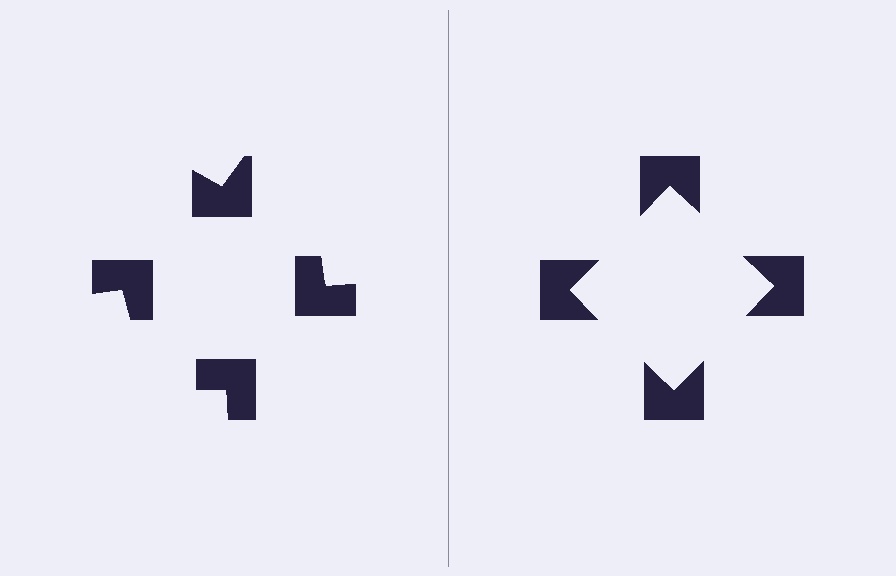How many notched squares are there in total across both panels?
8 — 4 on each side.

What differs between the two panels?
The notched squares are positioned identically on both sides; only the wedge orientations differ. On the right they align to a square; on the left they are misaligned.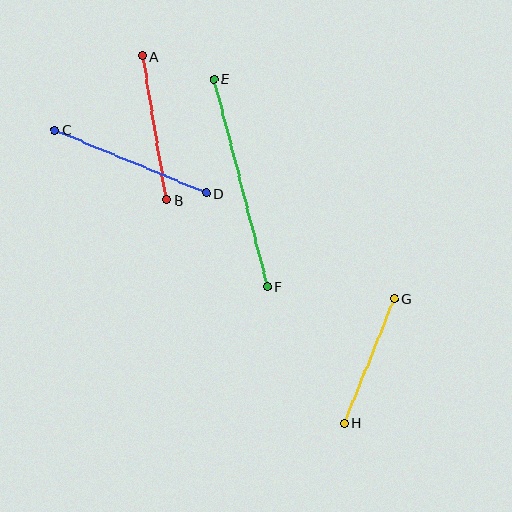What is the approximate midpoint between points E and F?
The midpoint is at approximately (240, 183) pixels.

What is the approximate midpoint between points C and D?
The midpoint is at approximately (130, 161) pixels.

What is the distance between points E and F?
The distance is approximately 215 pixels.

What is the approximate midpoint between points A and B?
The midpoint is at approximately (154, 128) pixels.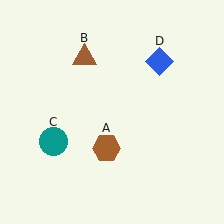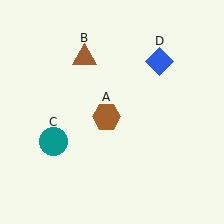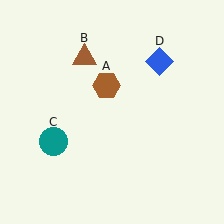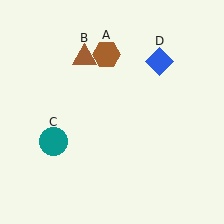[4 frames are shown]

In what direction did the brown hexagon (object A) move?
The brown hexagon (object A) moved up.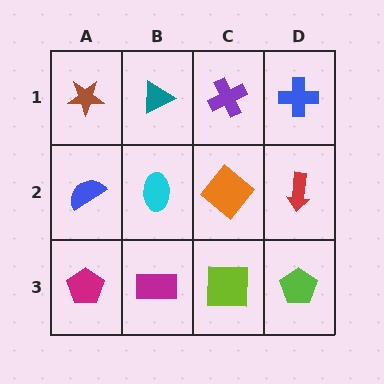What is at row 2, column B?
A cyan ellipse.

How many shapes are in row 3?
4 shapes.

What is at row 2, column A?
A blue semicircle.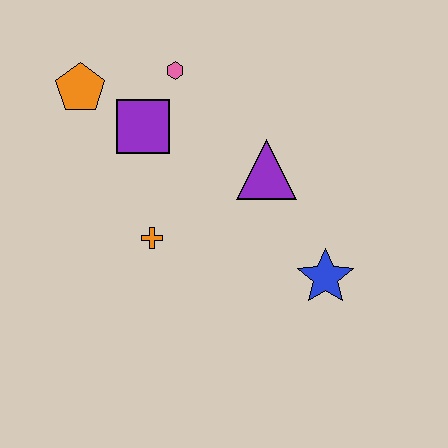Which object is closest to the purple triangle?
The blue star is closest to the purple triangle.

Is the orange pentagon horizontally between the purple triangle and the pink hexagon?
No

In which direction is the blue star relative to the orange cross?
The blue star is to the right of the orange cross.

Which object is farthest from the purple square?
The blue star is farthest from the purple square.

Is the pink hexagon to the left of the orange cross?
No